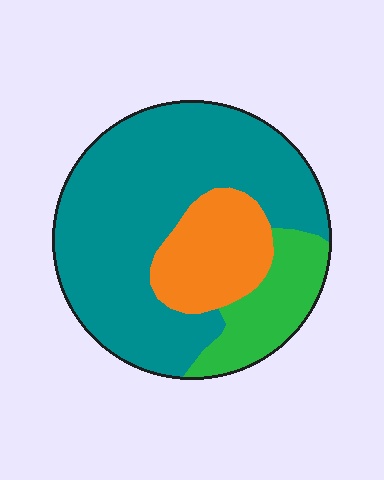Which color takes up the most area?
Teal, at roughly 65%.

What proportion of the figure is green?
Green covers 16% of the figure.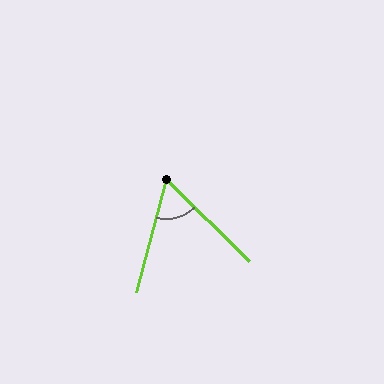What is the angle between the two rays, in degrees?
Approximately 61 degrees.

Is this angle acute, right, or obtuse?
It is acute.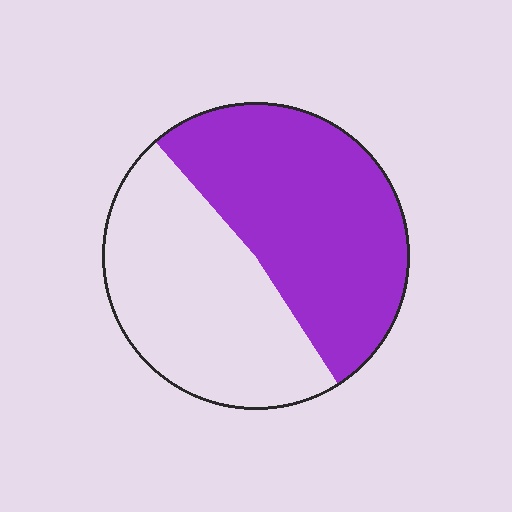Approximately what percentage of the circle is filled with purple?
Approximately 55%.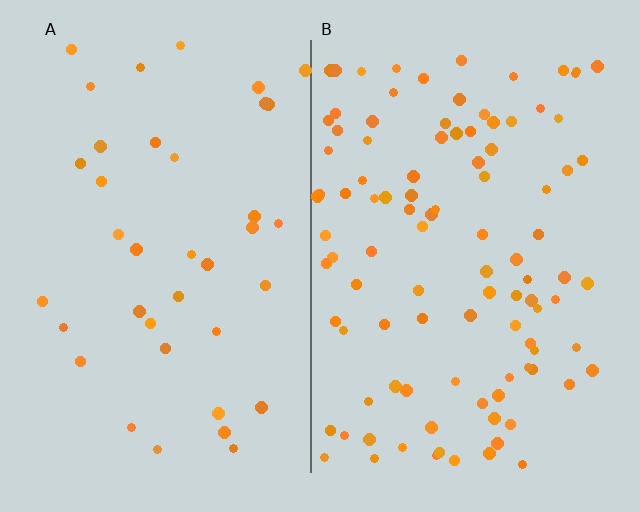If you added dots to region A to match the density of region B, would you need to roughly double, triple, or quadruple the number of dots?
Approximately triple.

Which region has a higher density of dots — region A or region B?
B (the right).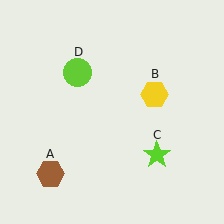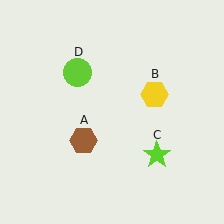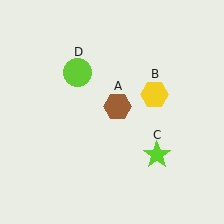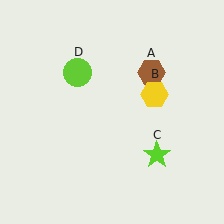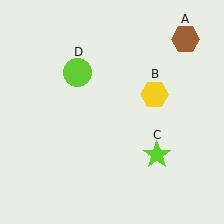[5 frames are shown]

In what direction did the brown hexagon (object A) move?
The brown hexagon (object A) moved up and to the right.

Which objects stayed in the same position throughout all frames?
Yellow hexagon (object B) and lime star (object C) and lime circle (object D) remained stationary.